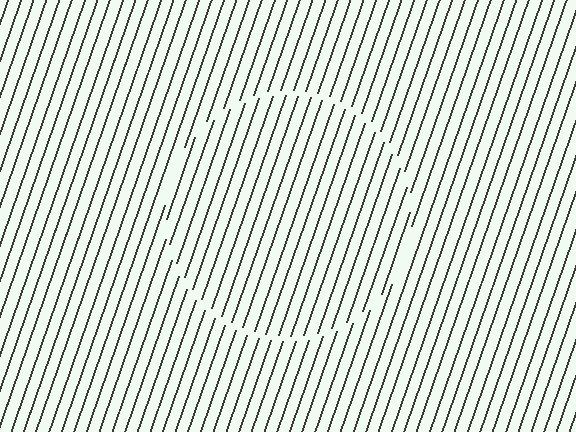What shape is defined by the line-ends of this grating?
An illusory circle. The interior of the shape contains the same grating, shifted by half a period — the contour is defined by the phase discontinuity where line-ends from the inner and outer gratings abut.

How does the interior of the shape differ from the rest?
The interior of the shape contains the same grating, shifted by half a period — the contour is defined by the phase discontinuity where line-ends from the inner and outer gratings abut.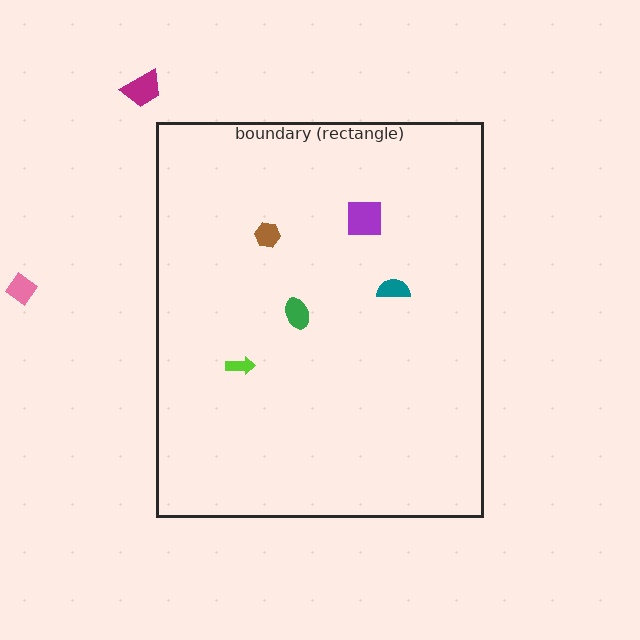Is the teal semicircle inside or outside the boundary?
Inside.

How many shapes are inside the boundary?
5 inside, 2 outside.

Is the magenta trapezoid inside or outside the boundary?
Outside.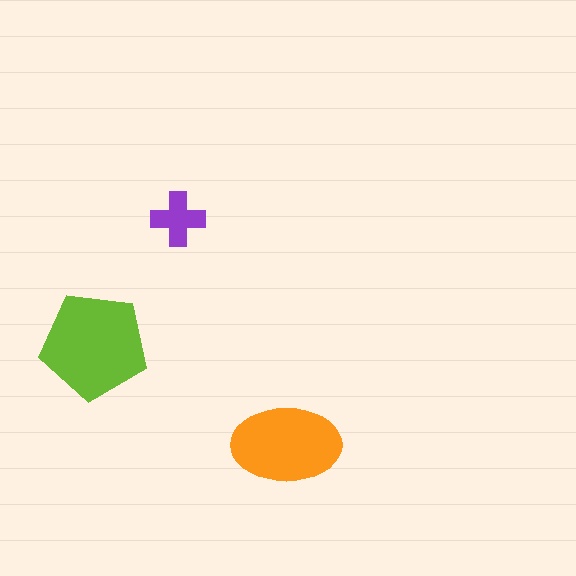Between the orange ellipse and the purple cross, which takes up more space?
The orange ellipse.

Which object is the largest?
The lime pentagon.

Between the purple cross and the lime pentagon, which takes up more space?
The lime pentagon.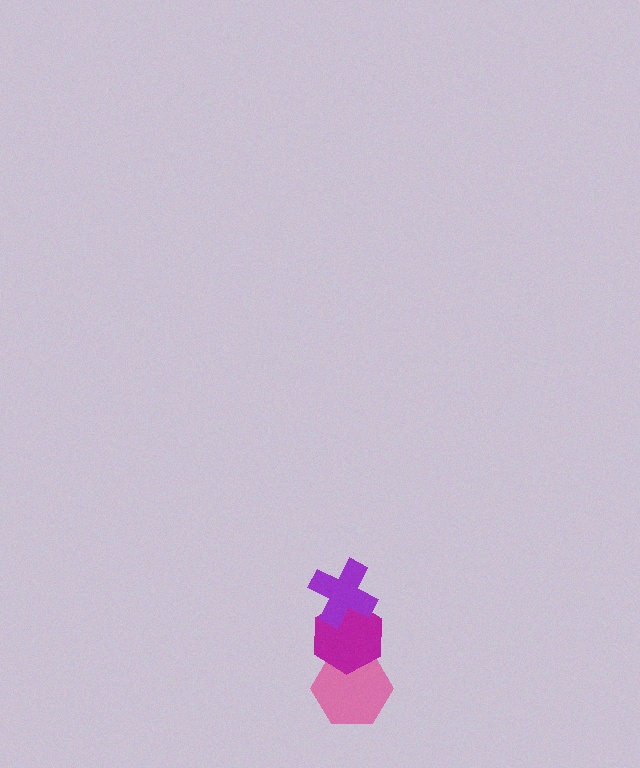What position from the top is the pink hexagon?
The pink hexagon is 3rd from the top.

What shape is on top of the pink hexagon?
The magenta hexagon is on top of the pink hexagon.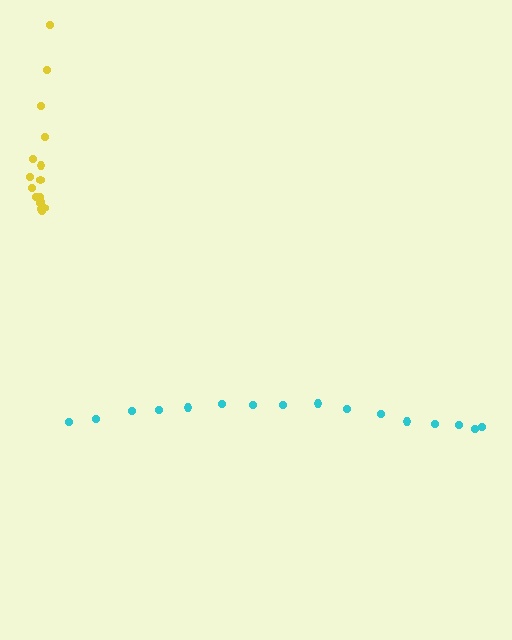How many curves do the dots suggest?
There are 2 distinct paths.